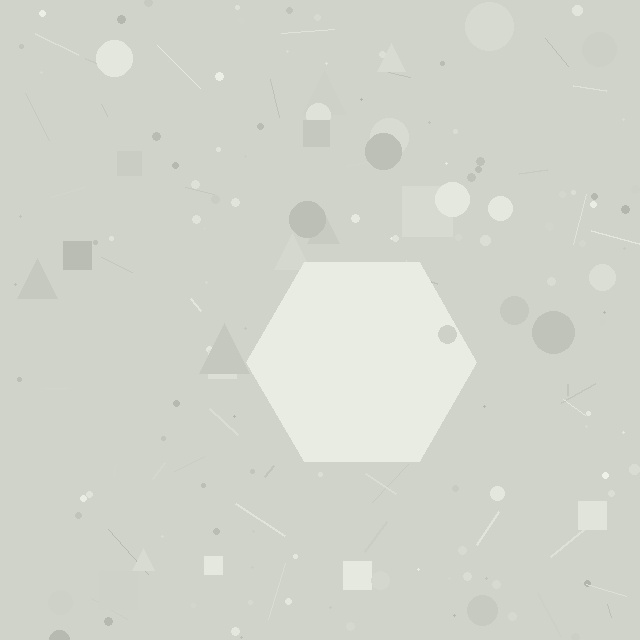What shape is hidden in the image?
A hexagon is hidden in the image.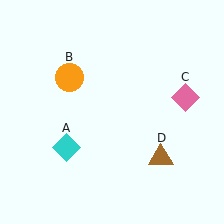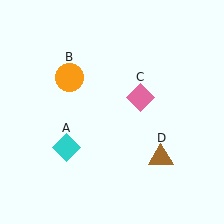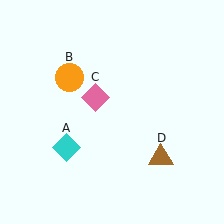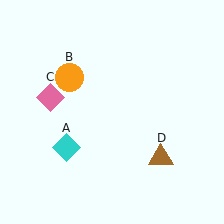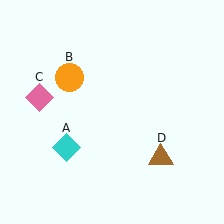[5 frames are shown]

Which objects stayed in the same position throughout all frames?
Cyan diamond (object A) and orange circle (object B) and brown triangle (object D) remained stationary.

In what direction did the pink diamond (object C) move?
The pink diamond (object C) moved left.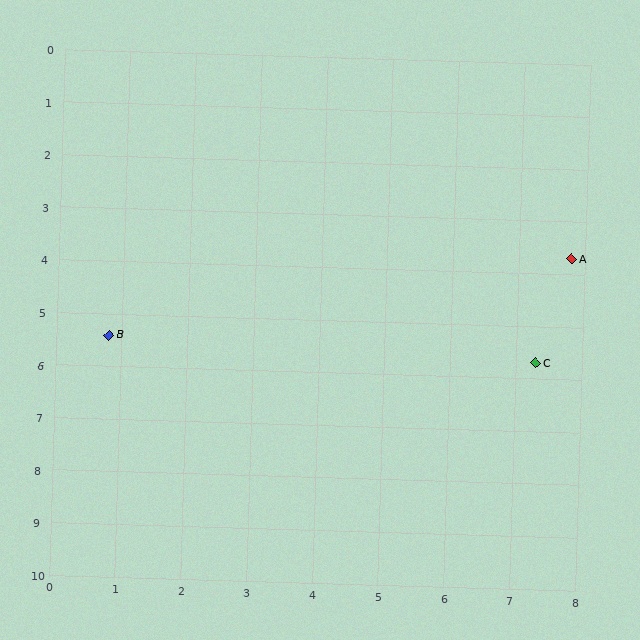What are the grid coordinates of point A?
Point A is at approximately (7.8, 3.7).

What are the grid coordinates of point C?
Point C is at approximately (7.3, 5.7).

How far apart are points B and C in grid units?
Points B and C are about 6.5 grid units apart.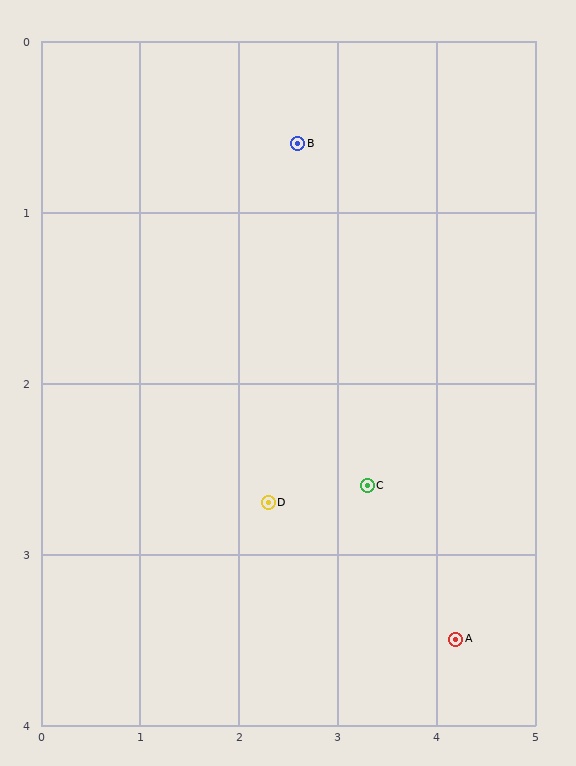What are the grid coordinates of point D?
Point D is at approximately (2.3, 2.7).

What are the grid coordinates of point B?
Point B is at approximately (2.6, 0.6).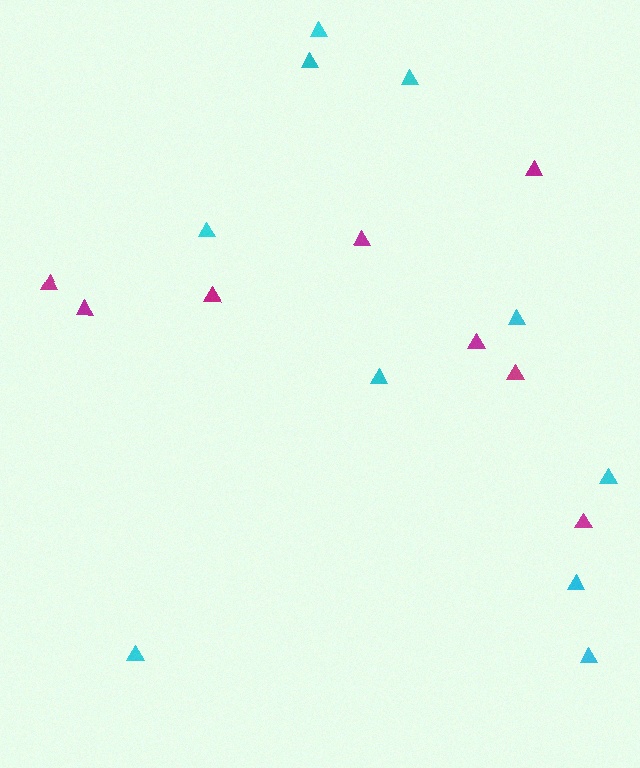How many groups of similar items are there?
There are 2 groups: one group of magenta triangles (8) and one group of cyan triangles (10).